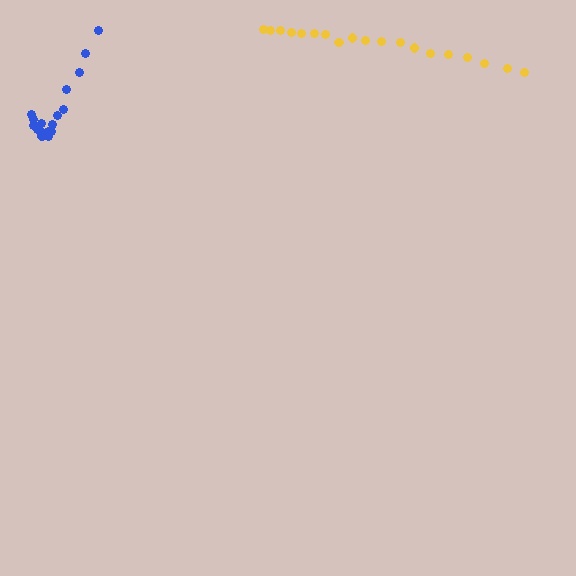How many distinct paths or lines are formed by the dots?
There are 2 distinct paths.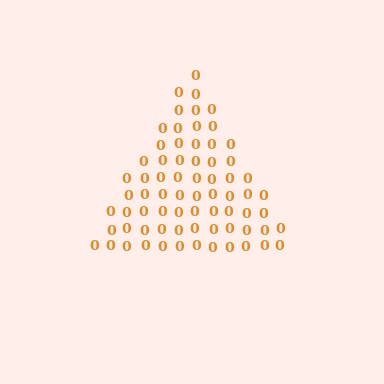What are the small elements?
The small elements are digit 0's.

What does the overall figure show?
The overall figure shows a triangle.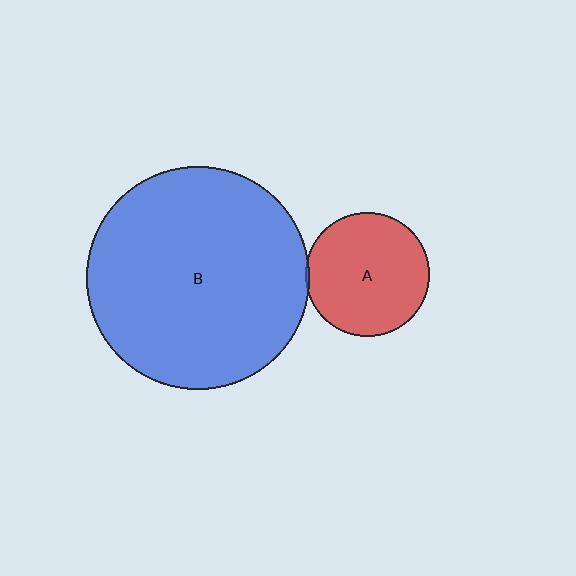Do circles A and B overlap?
Yes.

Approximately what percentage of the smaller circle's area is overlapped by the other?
Approximately 5%.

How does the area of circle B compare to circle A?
Approximately 3.2 times.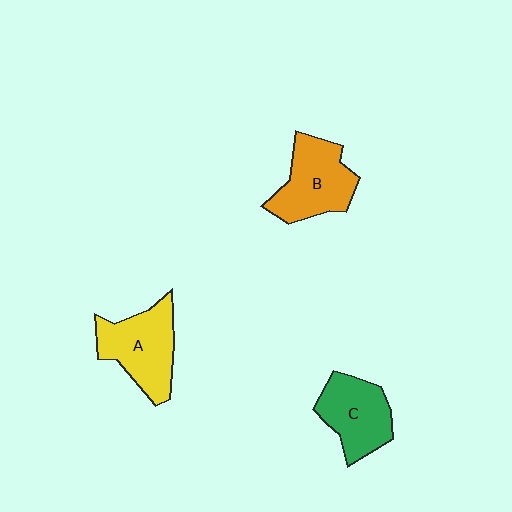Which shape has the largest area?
Shape A (yellow).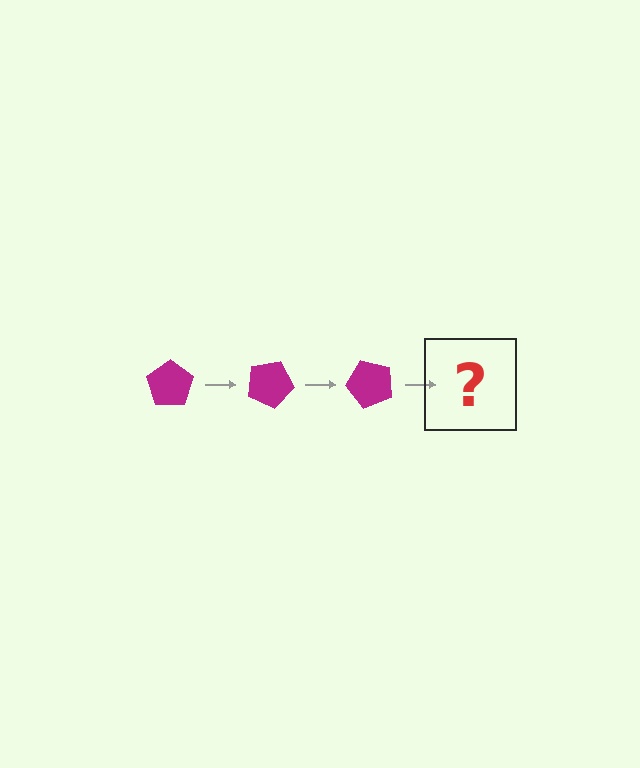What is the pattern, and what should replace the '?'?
The pattern is that the pentagon rotates 25 degrees each step. The '?' should be a magenta pentagon rotated 75 degrees.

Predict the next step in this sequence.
The next step is a magenta pentagon rotated 75 degrees.